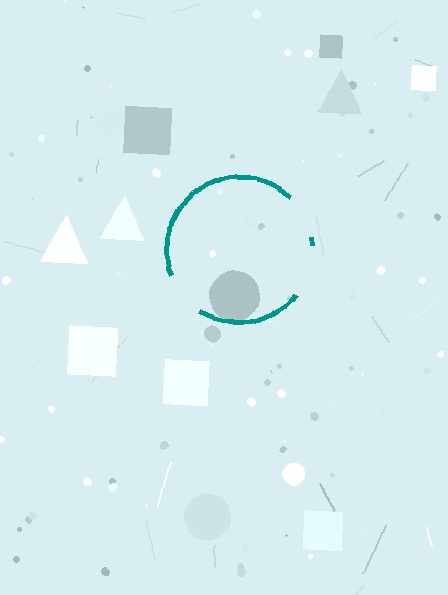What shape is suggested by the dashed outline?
The dashed outline suggests a circle.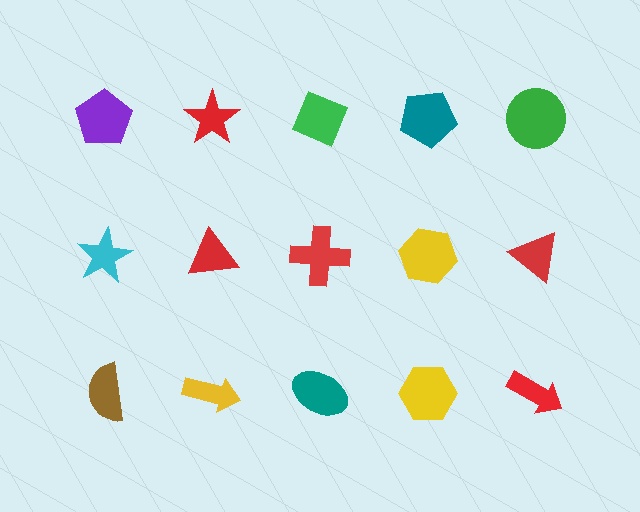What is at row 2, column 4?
A yellow hexagon.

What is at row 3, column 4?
A yellow hexagon.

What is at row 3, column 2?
A yellow arrow.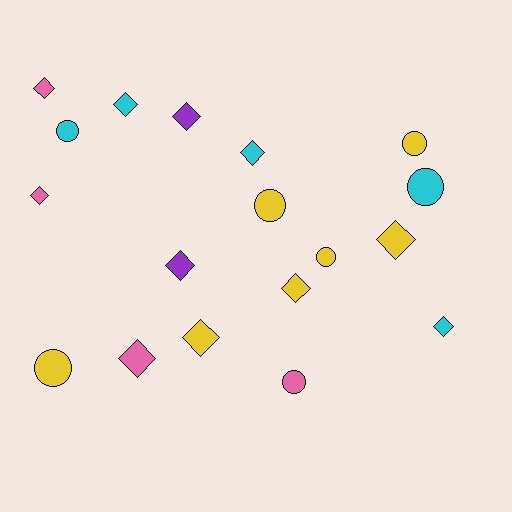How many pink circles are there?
There is 1 pink circle.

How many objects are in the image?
There are 18 objects.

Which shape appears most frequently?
Diamond, with 11 objects.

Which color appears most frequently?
Yellow, with 7 objects.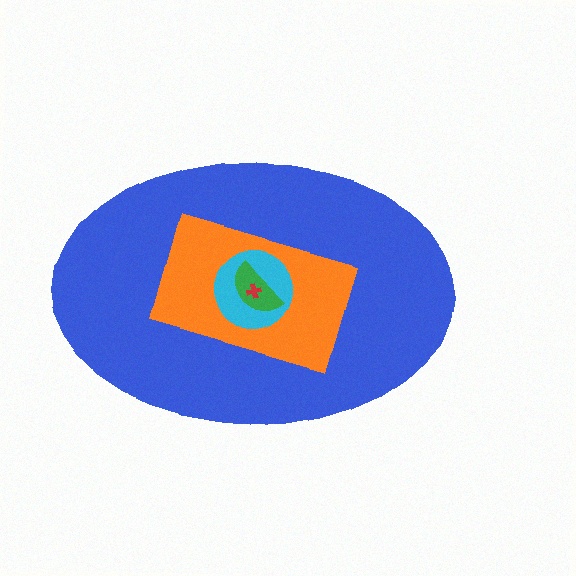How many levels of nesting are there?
5.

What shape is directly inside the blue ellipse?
The orange rectangle.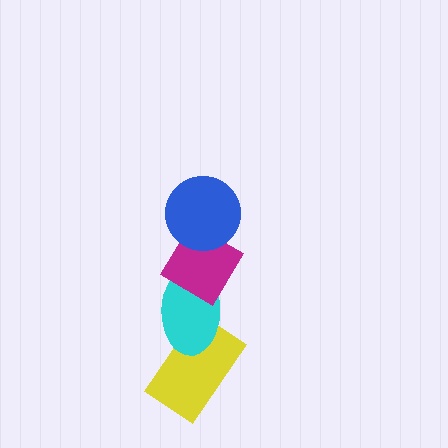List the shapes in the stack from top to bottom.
From top to bottom: the blue circle, the magenta diamond, the cyan ellipse, the yellow rectangle.